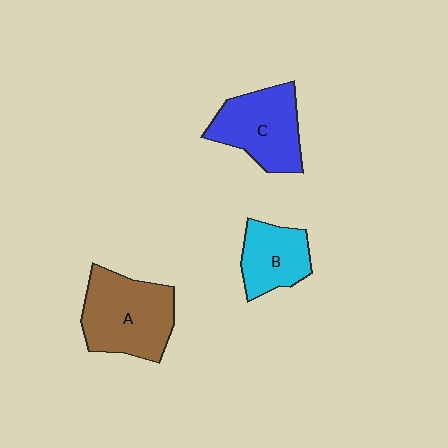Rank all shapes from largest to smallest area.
From largest to smallest: A (brown), C (blue), B (cyan).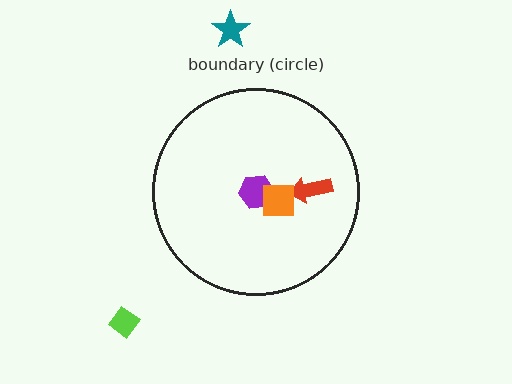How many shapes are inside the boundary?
3 inside, 2 outside.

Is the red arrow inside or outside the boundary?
Inside.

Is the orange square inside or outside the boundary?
Inside.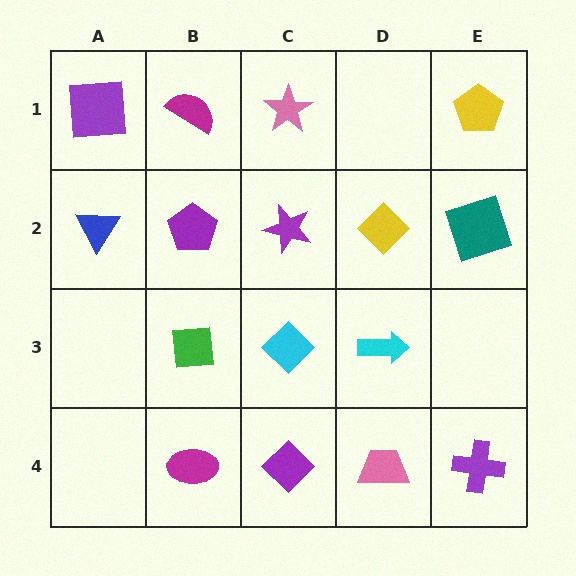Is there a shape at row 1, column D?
No, that cell is empty.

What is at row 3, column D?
A cyan arrow.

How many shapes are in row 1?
4 shapes.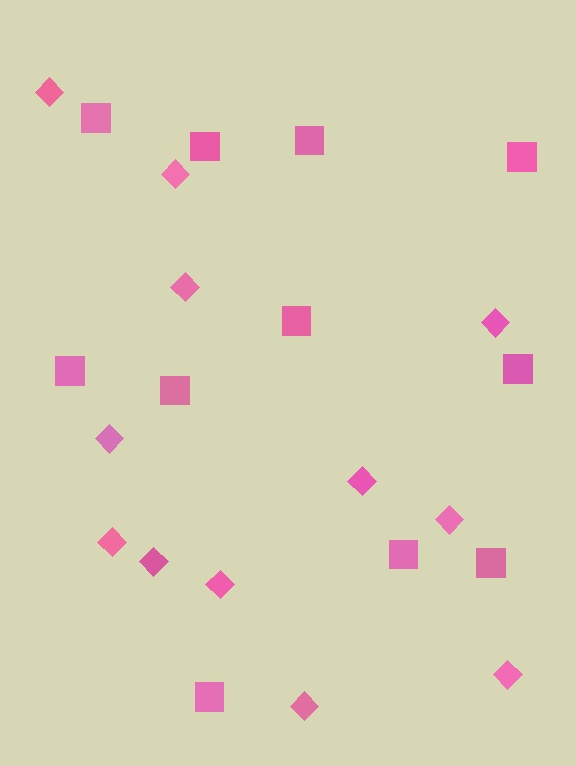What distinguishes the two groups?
There are 2 groups: one group of diamonds (12) and one group of squares (11).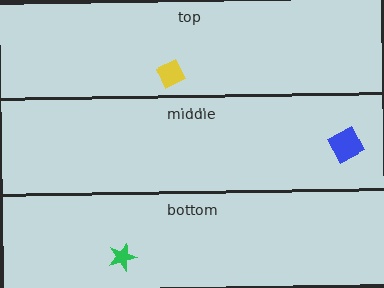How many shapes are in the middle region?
1.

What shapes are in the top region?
The yellow diamond.